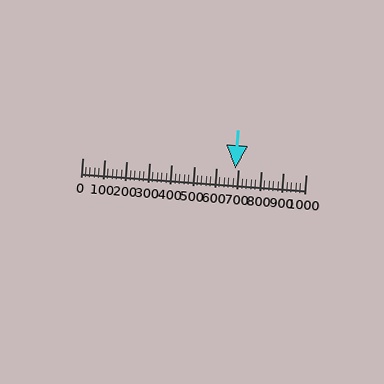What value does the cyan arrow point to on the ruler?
The cyan arrow points to approximately 687.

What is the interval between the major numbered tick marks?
The major tick marks are spaced 100 units apart.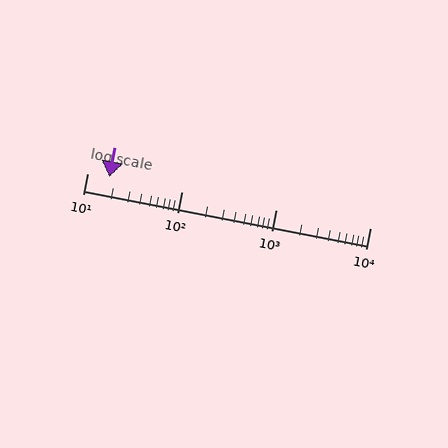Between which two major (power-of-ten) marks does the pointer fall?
The pointer is between 10 and 100.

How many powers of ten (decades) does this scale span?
The scale spans 3 decades, from 10 to 10000.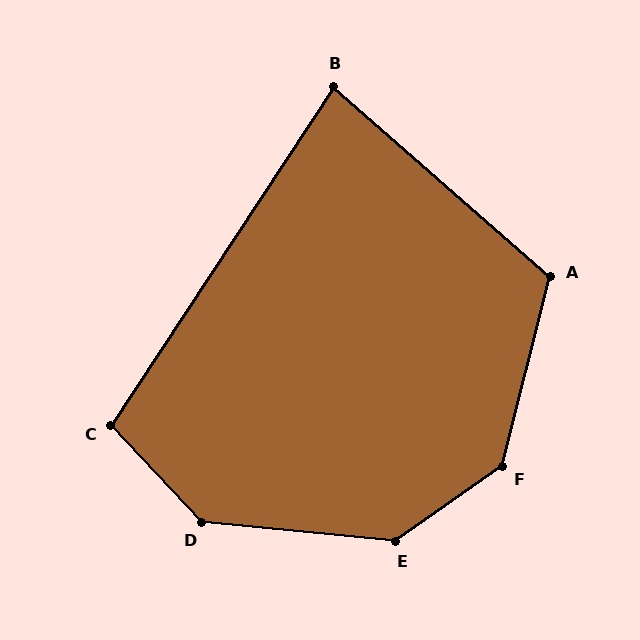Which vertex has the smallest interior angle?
B, at approximately 82 degrees.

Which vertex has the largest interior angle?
E, at approximately 139 degrees.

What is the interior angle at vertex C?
Approximately 103 degrees (obtuse).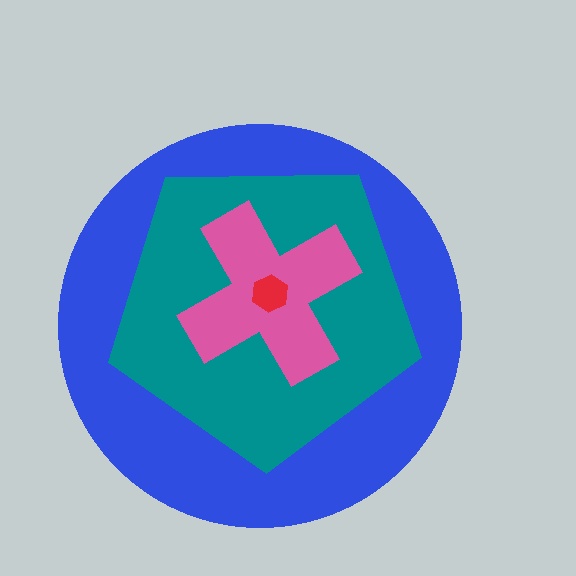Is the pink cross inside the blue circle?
Yes.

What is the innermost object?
The red hexagon.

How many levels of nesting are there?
4.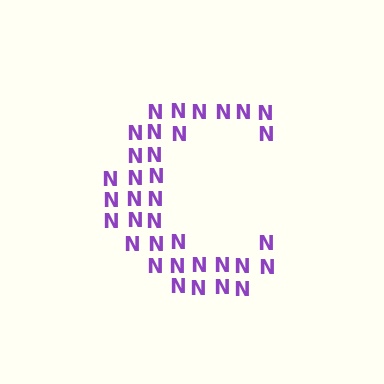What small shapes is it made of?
It is made of small letter N's.